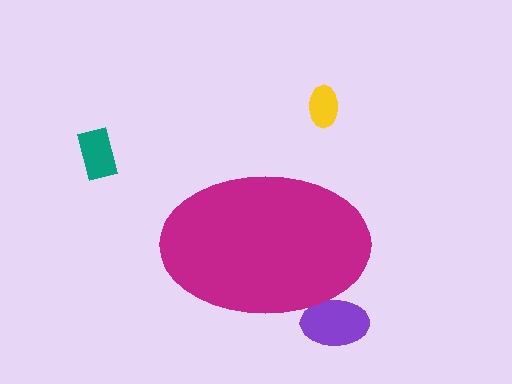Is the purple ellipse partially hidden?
Yes, the purple ellipse is partially hidden behind the magenta ellipse.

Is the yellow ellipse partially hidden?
No, the yellow ellipse is fully visible.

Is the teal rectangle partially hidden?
No, the teal rectangle is fully visible.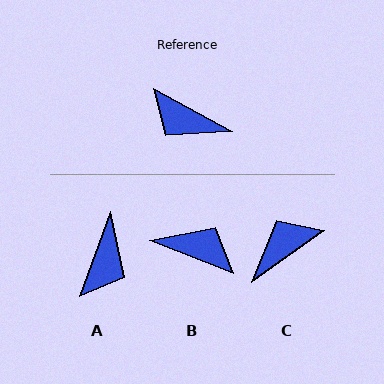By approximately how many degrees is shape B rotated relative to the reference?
Approximately 172 degrees clockwise.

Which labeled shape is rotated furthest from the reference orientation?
B, about 172 degrees away.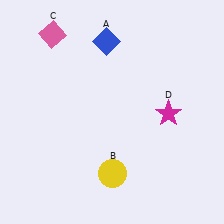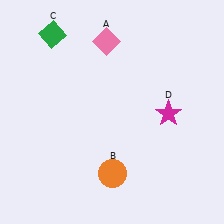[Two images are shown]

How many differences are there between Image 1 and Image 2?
There are 3 differences between the two images.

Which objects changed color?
A changed from blue to pink. B changed from yellow to orange. C changed from pink to green.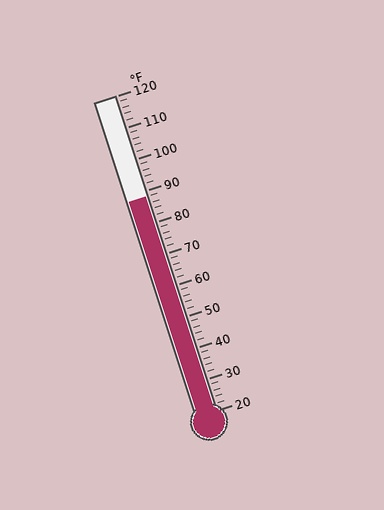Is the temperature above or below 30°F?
The temperature is above 30°F.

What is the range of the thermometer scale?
The thermometer scale ranges from 20°F to 120°F.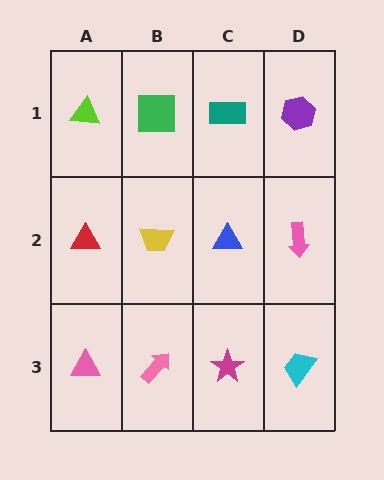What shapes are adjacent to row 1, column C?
A blue triangle (row 2, column C), a green square (row 1, column B), a purple hexagon (row 1, column D).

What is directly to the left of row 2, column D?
A blue triangle.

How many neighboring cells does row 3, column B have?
3.